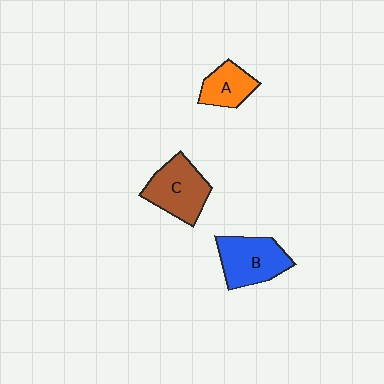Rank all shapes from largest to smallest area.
From largest to smallest: B (blue), C (brown), A (orange).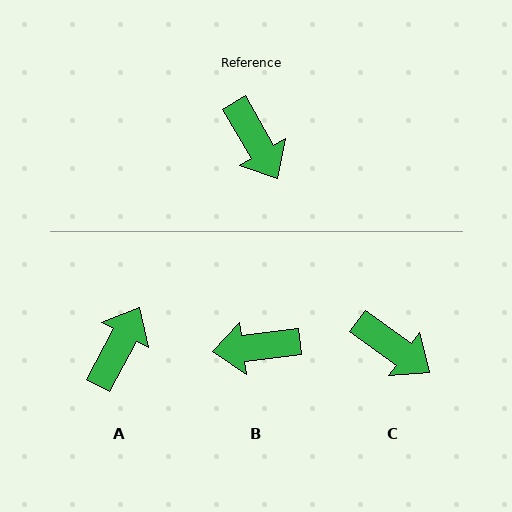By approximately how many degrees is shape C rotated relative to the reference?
Approximately 25 degrees counter-clockwise.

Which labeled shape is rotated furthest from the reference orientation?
A, about 122 degrees away.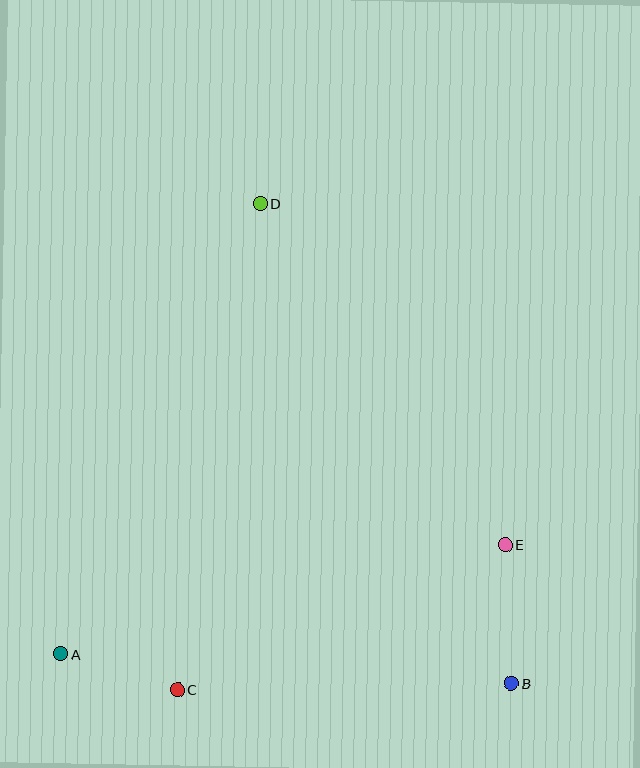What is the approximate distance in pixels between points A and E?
The distance between A and E is approximately 458 pixels.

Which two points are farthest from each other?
Points B and D are farthest from each other.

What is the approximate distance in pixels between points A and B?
The distance between A and B is approximately 451 pixels.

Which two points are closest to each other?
Points A and C are closest to each other.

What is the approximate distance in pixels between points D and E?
The distance between D and E is approximately 420 pixels.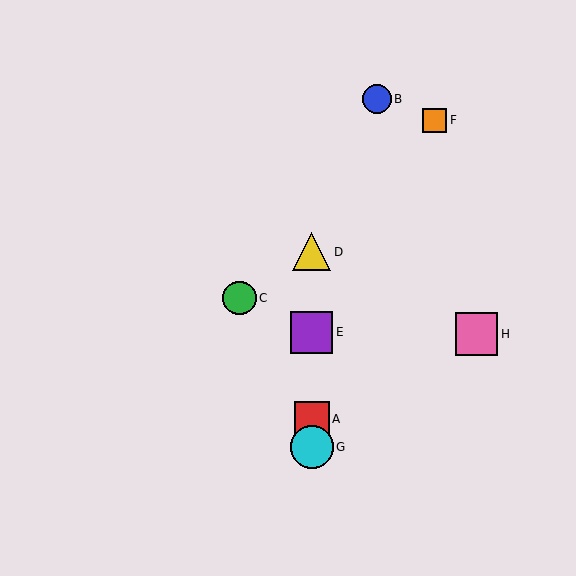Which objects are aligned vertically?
Objects A, D, E, G are aligned vertically.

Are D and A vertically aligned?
Yes, both are at x≈312.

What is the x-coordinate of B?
Object B is at x≈377.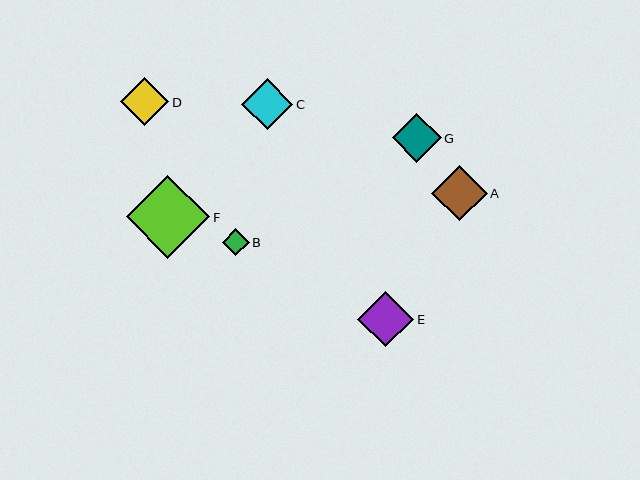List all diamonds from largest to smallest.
From largest to smallest: F, E, A, C, G, D, B.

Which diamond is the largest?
Diamond F is the largest with a size of approximately 84 pixels.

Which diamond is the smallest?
Diamond B is the smallest with a size of approximately 27 pixels.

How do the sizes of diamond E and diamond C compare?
Diamond E and diamond C are approximately the same size.